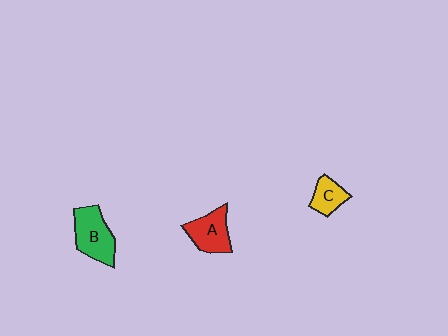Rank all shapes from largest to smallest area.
From largest to smallest: B (green), A (red), C (yellow).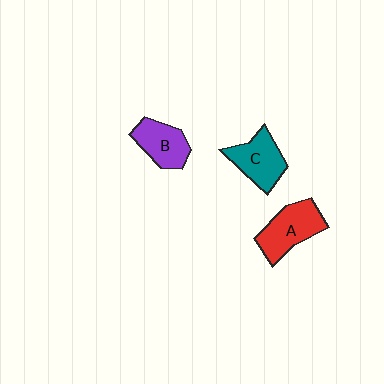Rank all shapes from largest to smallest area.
From largest to smallest: A (red), C (teal), B (purple).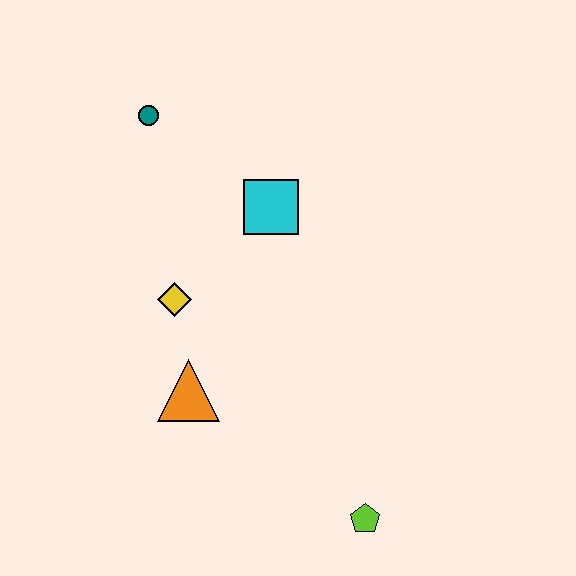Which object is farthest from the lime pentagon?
The teal circle is farthest from the lime pentagon.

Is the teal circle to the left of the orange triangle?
Yes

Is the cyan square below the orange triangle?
No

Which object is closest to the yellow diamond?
The orange triangle is closest to the yellow diamond.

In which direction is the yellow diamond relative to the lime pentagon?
The yellow diamond is above the lime pentagon.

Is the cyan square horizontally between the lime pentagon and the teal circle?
Yes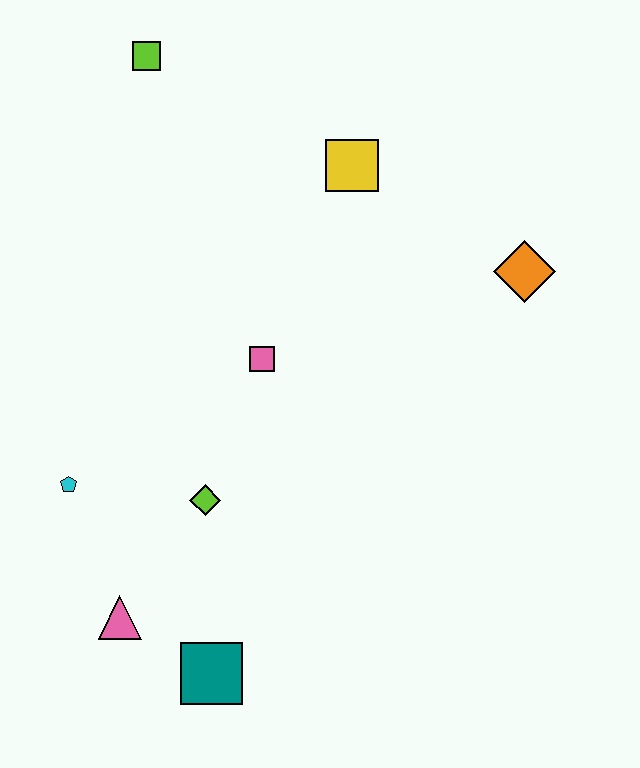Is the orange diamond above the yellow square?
No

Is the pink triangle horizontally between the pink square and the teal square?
No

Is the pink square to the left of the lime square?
No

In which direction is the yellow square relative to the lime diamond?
The yellow square is above the lime diamond.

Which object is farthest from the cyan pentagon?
The orange diamond is farthest from the cyan pentagon.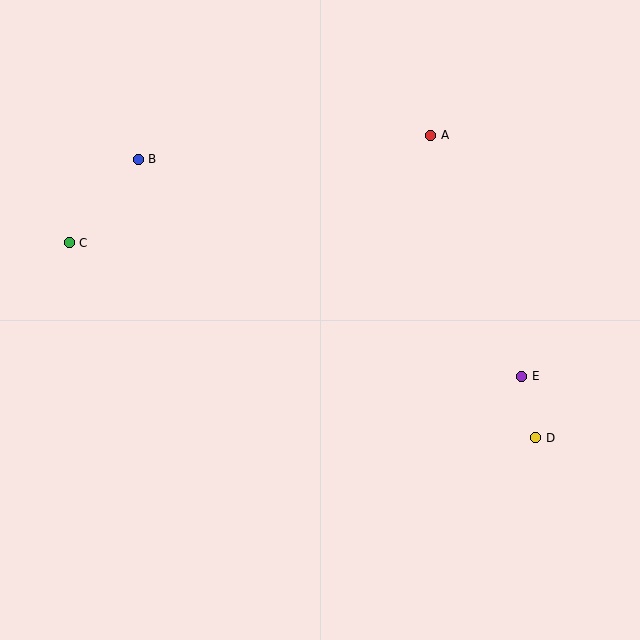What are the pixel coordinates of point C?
Point C is at (69, 243).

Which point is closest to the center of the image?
Point E at (522, 376) is closest to the center.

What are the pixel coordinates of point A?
Point A is at (431, 135).